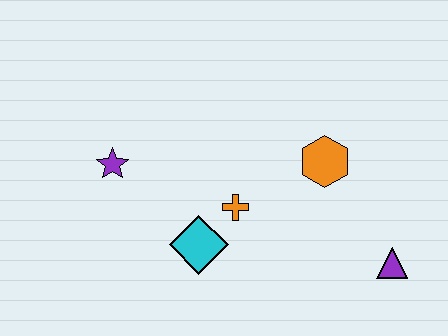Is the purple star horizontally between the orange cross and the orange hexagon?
No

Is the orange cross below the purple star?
Yes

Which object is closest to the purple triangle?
The orange hexagon is closest to the purple triangle.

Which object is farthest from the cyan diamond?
The purple triangle is farthest from the cyan diamond.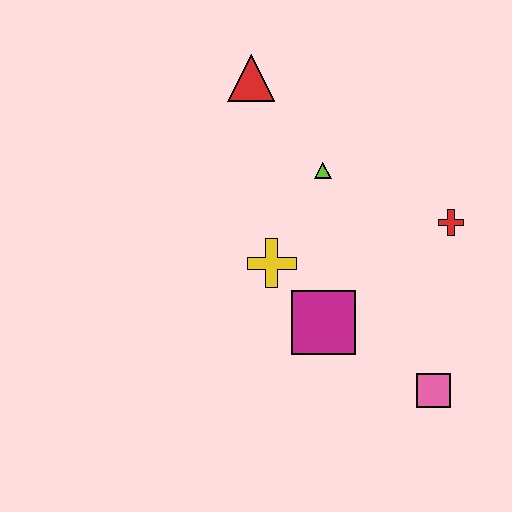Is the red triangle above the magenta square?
Yes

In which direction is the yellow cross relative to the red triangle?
The yellow cross is below the red triangle.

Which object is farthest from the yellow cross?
The pink square is farthest from the yellow cross.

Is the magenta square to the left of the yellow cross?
No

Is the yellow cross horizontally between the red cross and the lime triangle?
No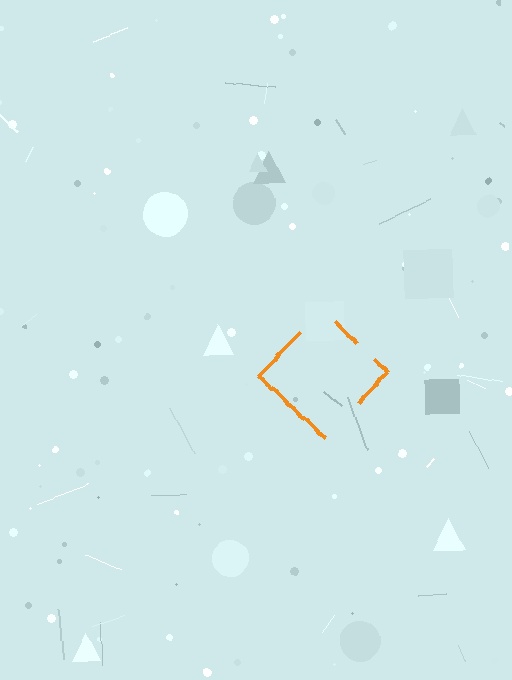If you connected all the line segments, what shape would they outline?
They would outline a diamond.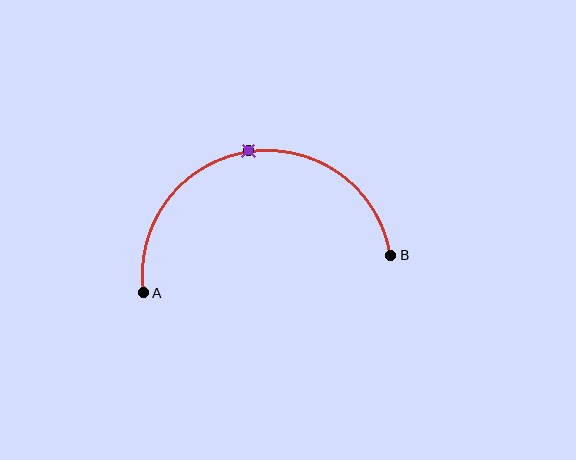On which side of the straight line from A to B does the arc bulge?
The arc bulges above the straight line connecting A and B.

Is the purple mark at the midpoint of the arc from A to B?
Yes. The purple mark lies on the arc at equal arc-length from both A and B — it is the arc midpoint.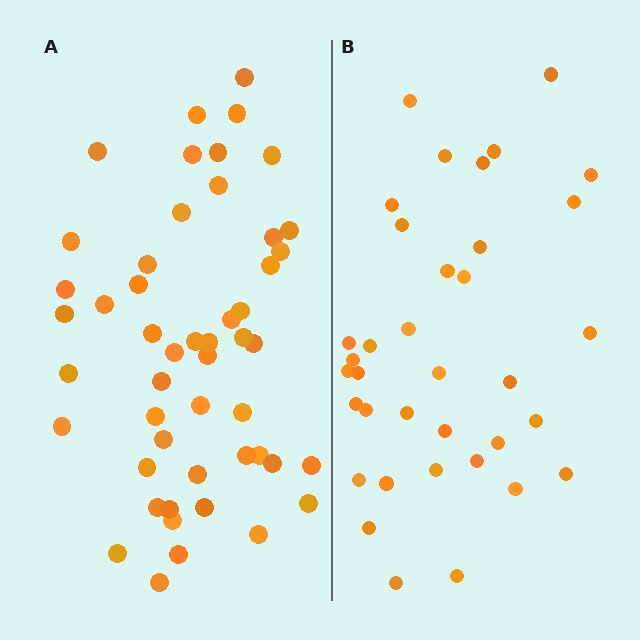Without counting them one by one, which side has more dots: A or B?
Region A (the left region) has more dots.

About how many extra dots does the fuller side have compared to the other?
Region A has approximately 15 more dots than region B.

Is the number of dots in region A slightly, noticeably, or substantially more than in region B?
Region A has noticeably more, but not dramatically so. The ratio is roughly 1.4 to 1.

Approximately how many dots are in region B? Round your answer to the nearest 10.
About 40 dots. (The exact count is 36, which rounds to 40.)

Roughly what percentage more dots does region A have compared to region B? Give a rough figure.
About 40% more.